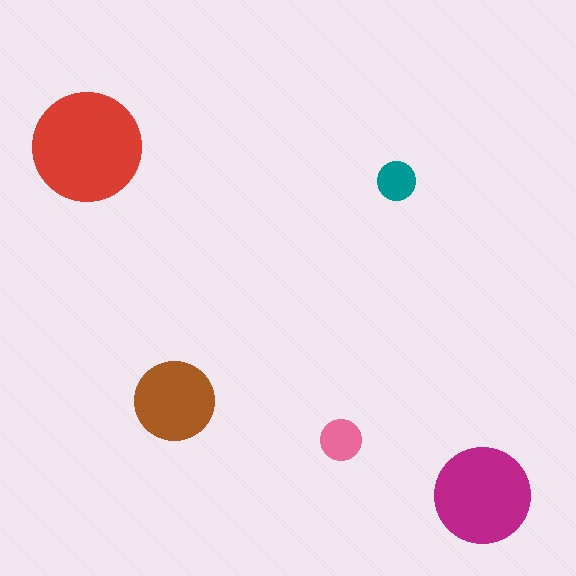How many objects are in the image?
There are 5 objects in the image.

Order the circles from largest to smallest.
the red one, the magenta one, the brown one, the pink one, the teal one.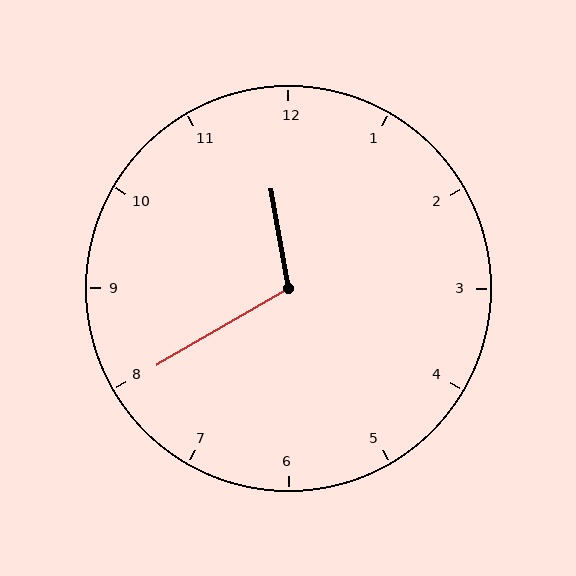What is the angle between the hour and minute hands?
Approximately 110 degrees.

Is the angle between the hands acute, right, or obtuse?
It is obtuse.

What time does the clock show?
11:40.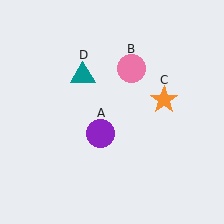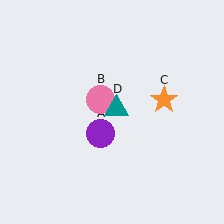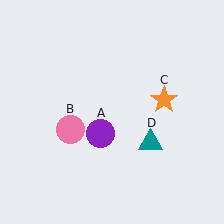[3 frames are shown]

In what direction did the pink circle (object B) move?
The pink circle (object B) moved down and to the left.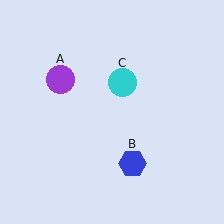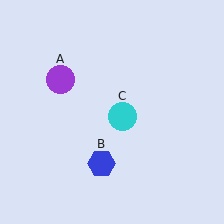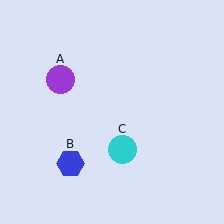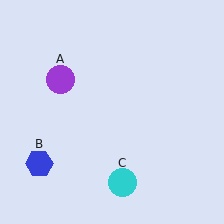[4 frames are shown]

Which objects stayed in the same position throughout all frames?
Purple circle (object A) remained stationary.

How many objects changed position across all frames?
2 objects changed position: blue hexagon (object B), cyan circle (object C).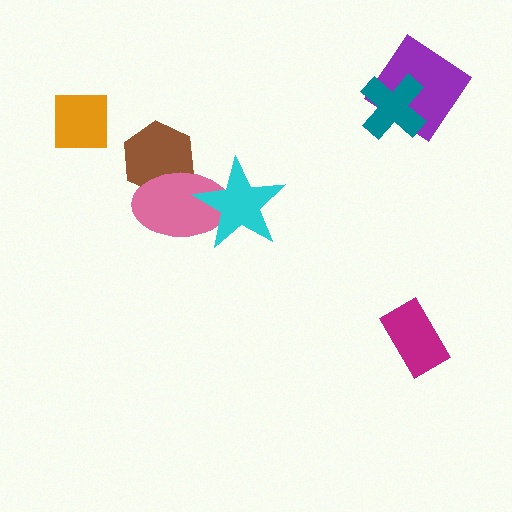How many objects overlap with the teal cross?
1 object overlaps with the teal cross.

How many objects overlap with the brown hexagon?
1 object overlaps with the brown hexagon.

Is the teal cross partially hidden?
No, no other shape covers it.